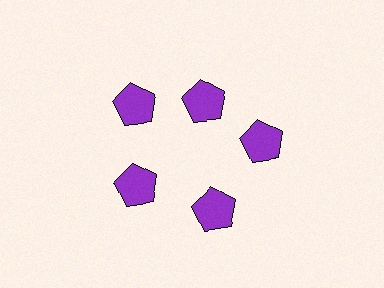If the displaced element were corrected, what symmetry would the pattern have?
It would have 5-fold rotational symmetry — the pattern would map onto itself every 72 degrees.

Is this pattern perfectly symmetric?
No. The 5 purple pentagons are arranged in a ring, but one element near the 1 o'clock position is pulled inward toward the center, breaking the 5-fold rotational symmetry.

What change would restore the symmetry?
The symmetry would be restored by moving it outward, back onto the ring so that all 5 pentagons sit at equal angles and equal distance from the center.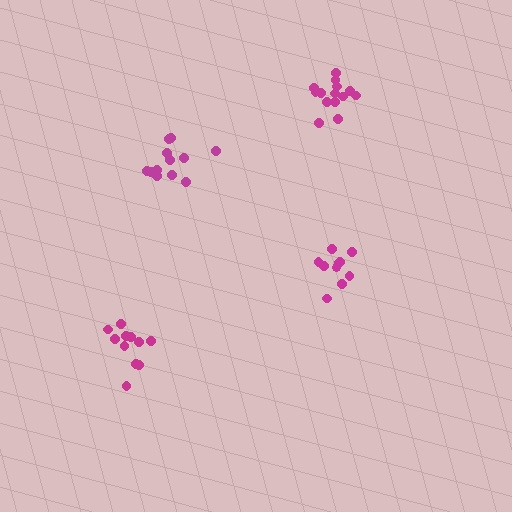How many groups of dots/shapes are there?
There are 4 groups.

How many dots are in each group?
Group 1: 15 dots, Group 2: 10 dots, Group 3: 12 dots, Group 4: 11 dots (48 total).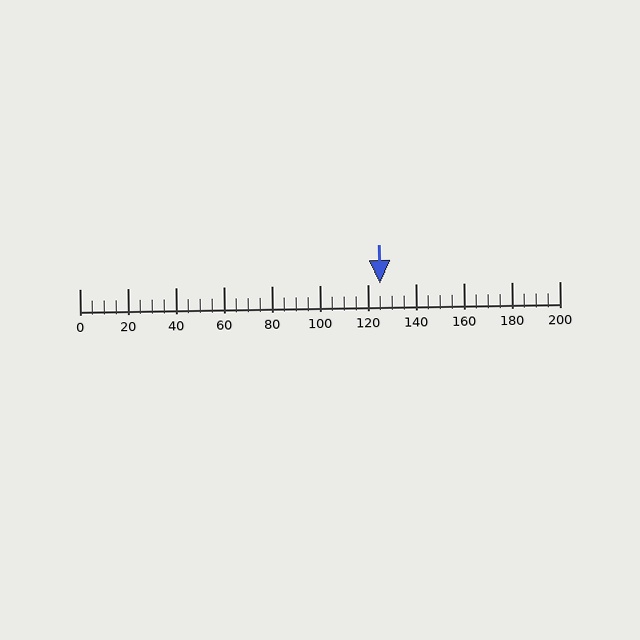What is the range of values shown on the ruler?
The ruler shows values from 0 to 200.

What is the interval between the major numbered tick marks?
The major tick marks are spaced 20 units apart.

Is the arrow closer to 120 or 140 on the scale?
The arrow is closer to 120.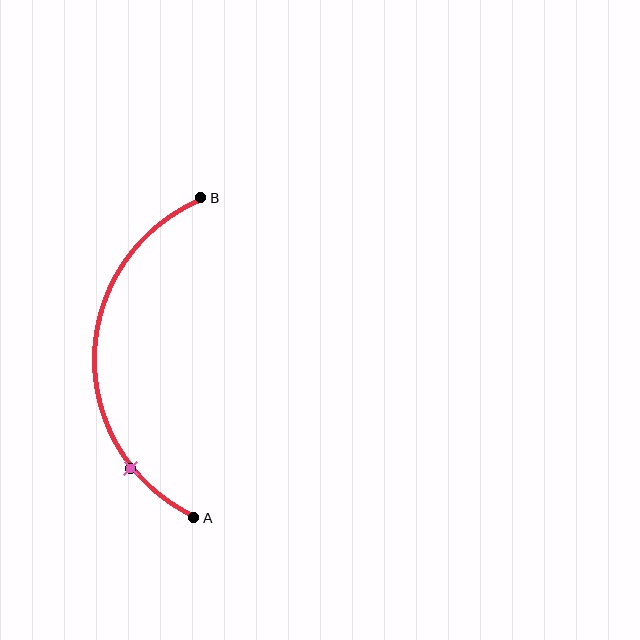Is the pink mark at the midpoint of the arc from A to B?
No. The pink mark lies on the arc but is closer to endpoint A. The arc midpoint would be at the point on the curve equidistant along the arc from both A and B.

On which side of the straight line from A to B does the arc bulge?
The arc bulges to the left of the straight line connecting A and B.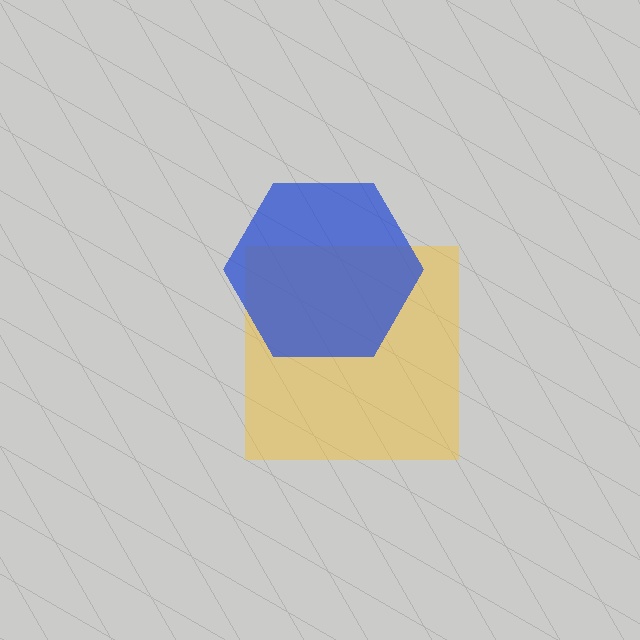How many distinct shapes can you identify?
There are 2 distinct shapes: a yellow square, a blue hexagon.